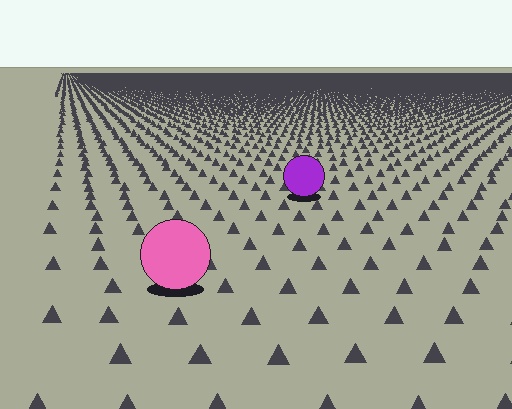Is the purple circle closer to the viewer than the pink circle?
No. The pink circle is closer — you can tell from the texture gradient: the ground texture is coarser near it.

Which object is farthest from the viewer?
The purple circle is farthest from the viewer. It appears smaller and the ground texture around it is denser.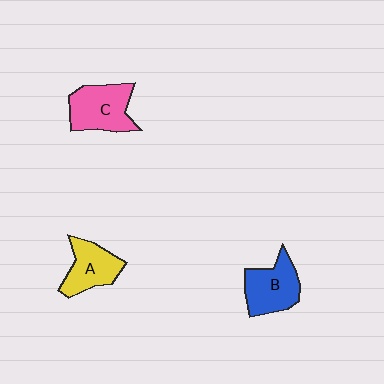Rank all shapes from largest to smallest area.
From largest to smallest: C (pink), B (blue), A (yellow).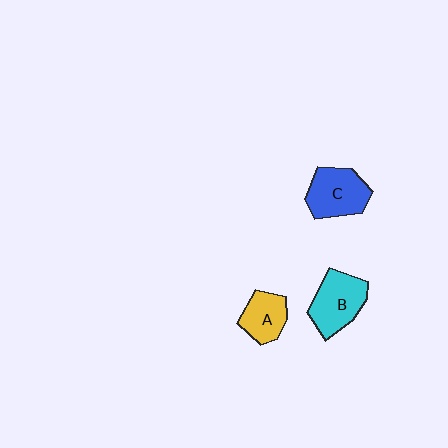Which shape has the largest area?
Shape B (cyan).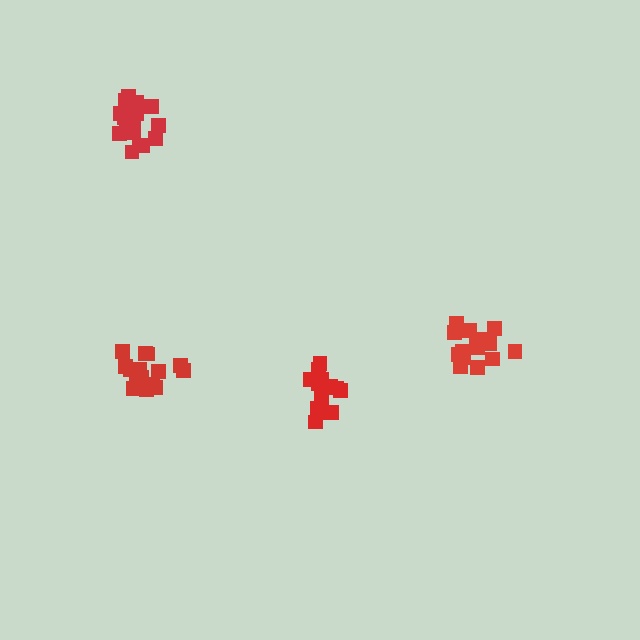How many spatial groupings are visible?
There are 4 spatial groupings.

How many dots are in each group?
Group 1: 19 dots, Group 2: 17 dots, Group 3: 18 dots, Group 4: 15 dots (69 total).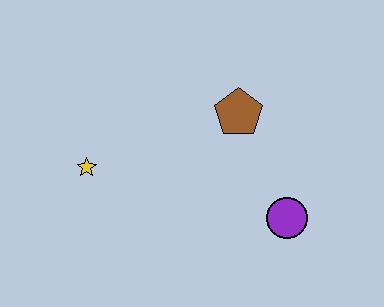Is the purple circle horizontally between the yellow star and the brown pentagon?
No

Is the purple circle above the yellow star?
No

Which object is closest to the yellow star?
The brown pentagon is closest to the yellow star.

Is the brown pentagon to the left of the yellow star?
No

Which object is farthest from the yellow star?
The purple circle is farthest from the yellow star.